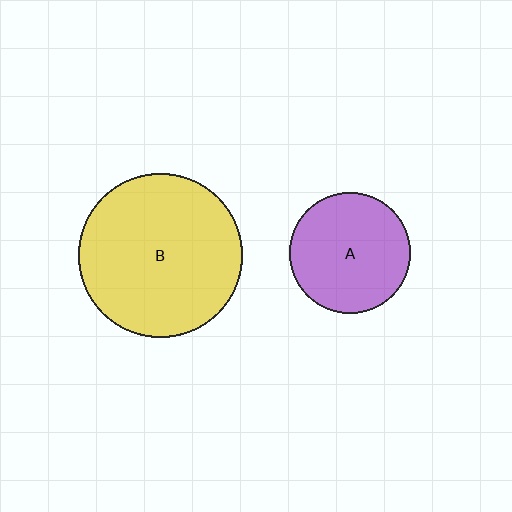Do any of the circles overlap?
No, none of the circles overlap.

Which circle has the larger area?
Circle B (yellow).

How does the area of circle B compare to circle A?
Approximately 1.9 times.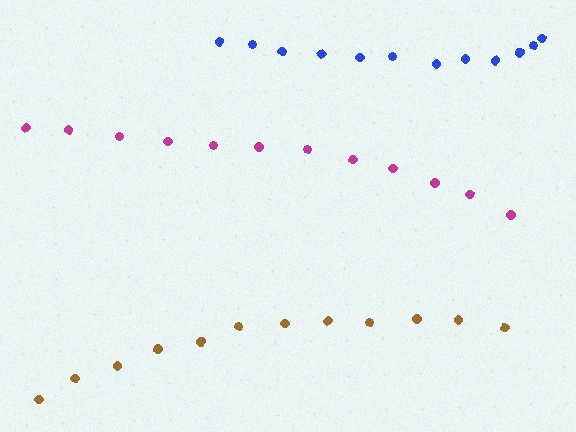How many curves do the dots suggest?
There are 3 distinct paths.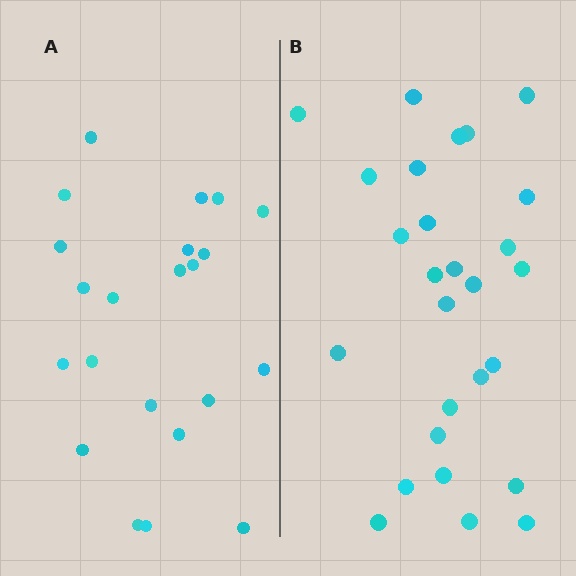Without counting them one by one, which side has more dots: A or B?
Region B (the right region) has more dots.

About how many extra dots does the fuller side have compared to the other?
Region B has about 5 more dots than region A.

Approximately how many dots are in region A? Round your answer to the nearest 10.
About 20 dots. (The exact count is 22, which rounds to 20.)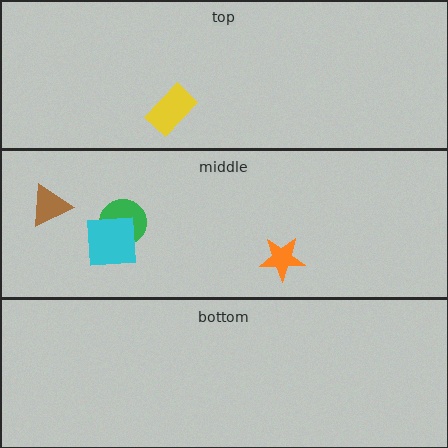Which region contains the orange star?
The middle region.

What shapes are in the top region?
The yellow rectangle.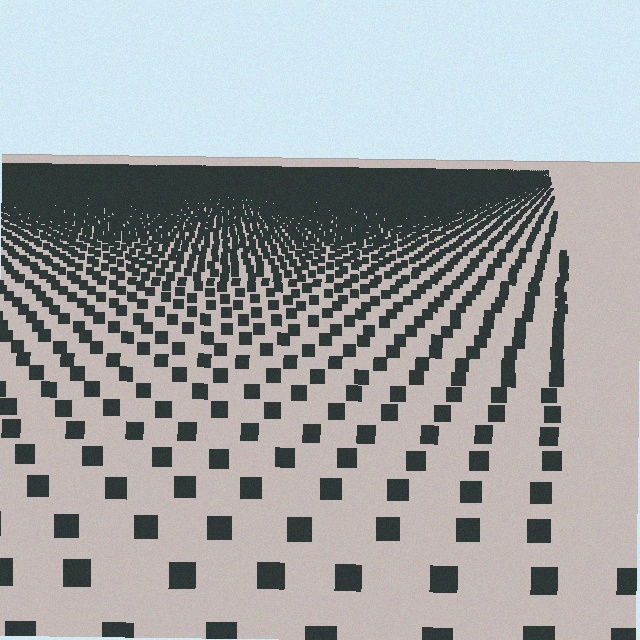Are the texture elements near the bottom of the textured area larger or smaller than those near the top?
Larger. Near the bottom, elements are closer to the viewer and appear at a bigger on-screen size.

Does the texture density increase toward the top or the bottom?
Density increases toward the top.